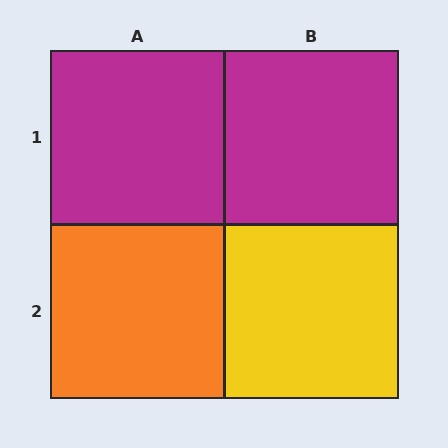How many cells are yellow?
1 cell is yellow.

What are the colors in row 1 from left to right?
Magenta, magenta.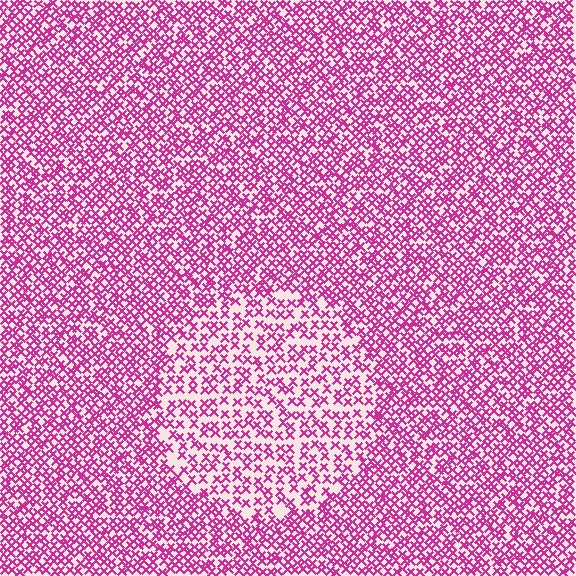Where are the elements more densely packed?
The elements are more densely packed outside the circle boundary.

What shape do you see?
I see a circle.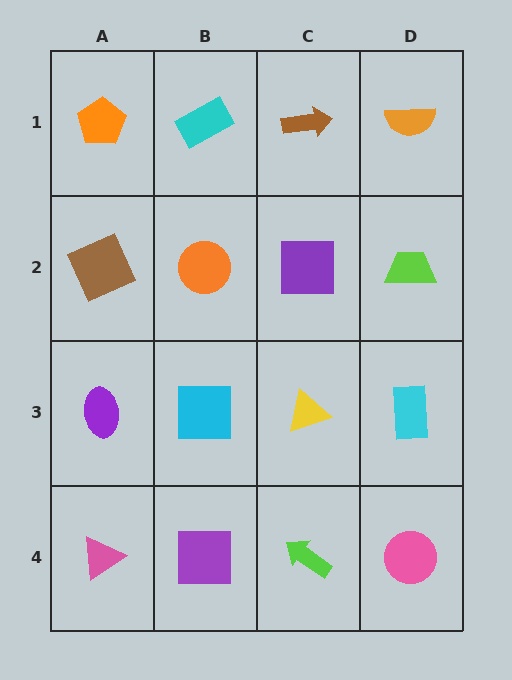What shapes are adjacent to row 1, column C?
A purple square (row 2, column C), a cyan rectangle (row 1, column B), an orange semicircle (row 1, column D).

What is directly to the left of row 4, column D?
A lime arrow.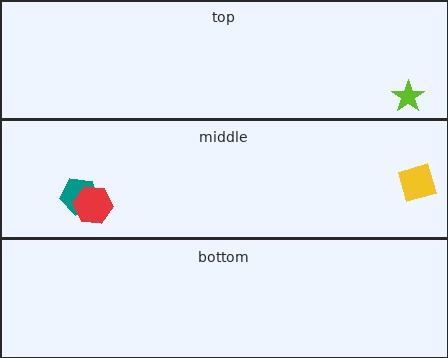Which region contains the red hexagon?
The middle region.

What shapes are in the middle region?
The teal pentagon, the yellow square, the red hexagon.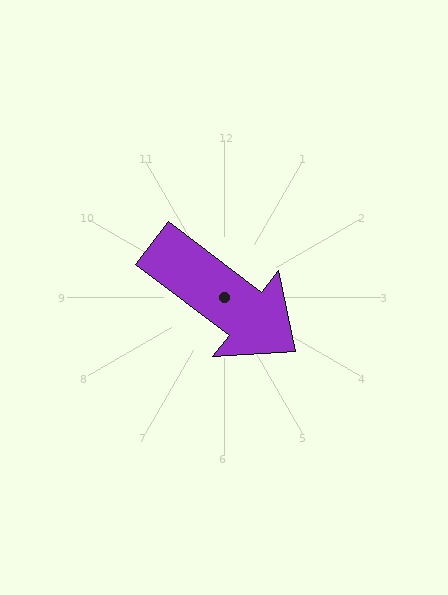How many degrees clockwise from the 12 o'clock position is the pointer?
Approximately 127 degrees.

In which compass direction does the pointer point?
Southeast.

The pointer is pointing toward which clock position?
Roughly 4 o'clock.